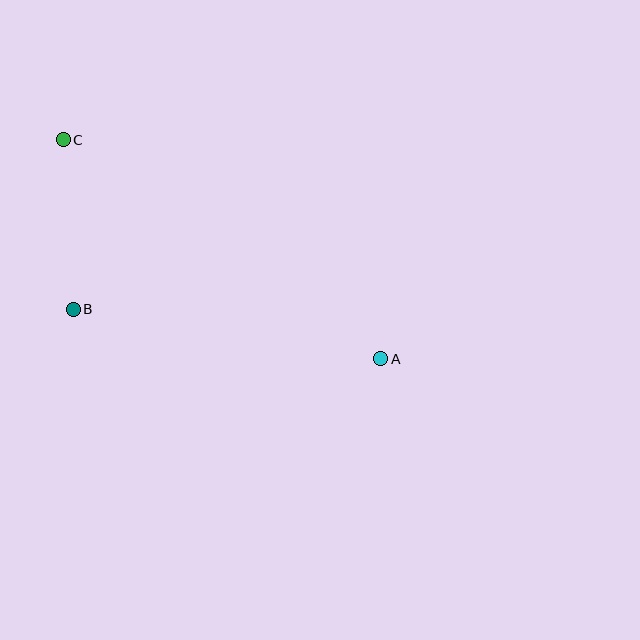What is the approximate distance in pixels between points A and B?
The distance between A and B is approximately 312 pixels.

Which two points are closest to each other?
Points B and C are closest to each other.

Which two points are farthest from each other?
Points A and C are farthest from each other.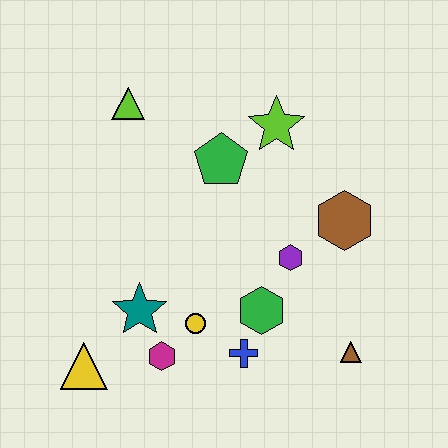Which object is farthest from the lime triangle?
The brown triangle is farthest from the lime triangle.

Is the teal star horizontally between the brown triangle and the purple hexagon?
No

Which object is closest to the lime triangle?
The green pentagon is closest to the lime triangle.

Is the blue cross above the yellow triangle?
Yes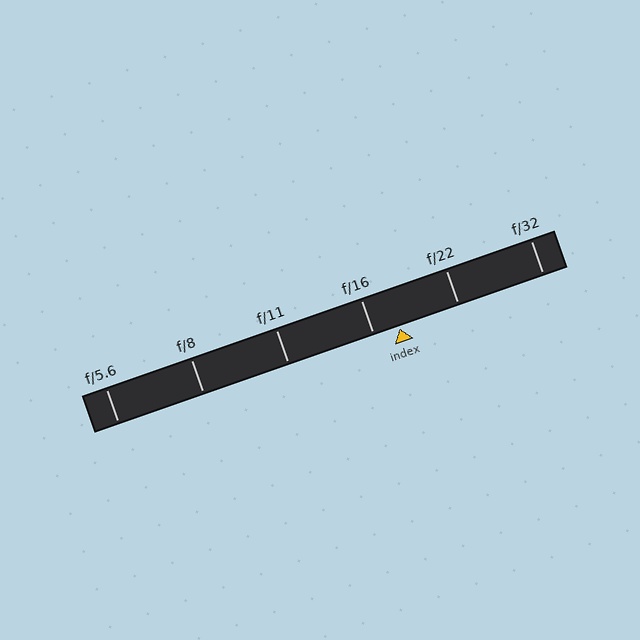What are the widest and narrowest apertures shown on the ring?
The widest aperture shown is f/5.6 and the narrowest is f/32.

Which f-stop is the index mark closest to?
The index mark is closest to f/16.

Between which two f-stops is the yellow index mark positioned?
The index mark is between f/16 and f/22.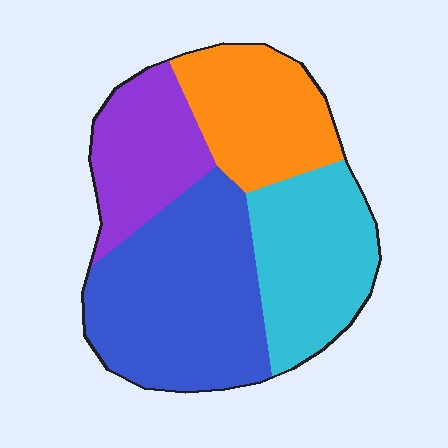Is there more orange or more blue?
Blue.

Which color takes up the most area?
Blue, at roughly 35%.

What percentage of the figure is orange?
Orange covers about 20% of the figure.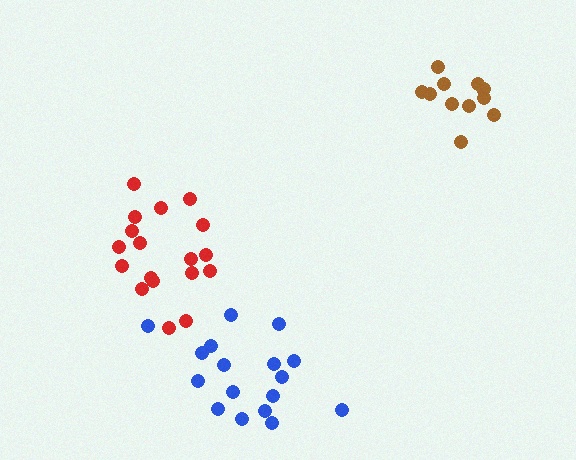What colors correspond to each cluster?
The clusters are colored: brown, red, blue.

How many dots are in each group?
Group 1: 12 dots, Group 2: 18 dots, Group 3: 17 dots (47 total).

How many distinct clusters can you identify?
There are 3 distinct clusters.